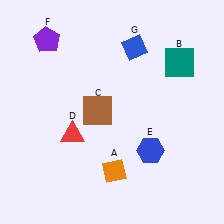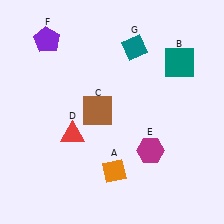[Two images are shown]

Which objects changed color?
E changed from blue to magenta. G changed from blue to teal.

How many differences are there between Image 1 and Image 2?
There are 2 differences between the two images.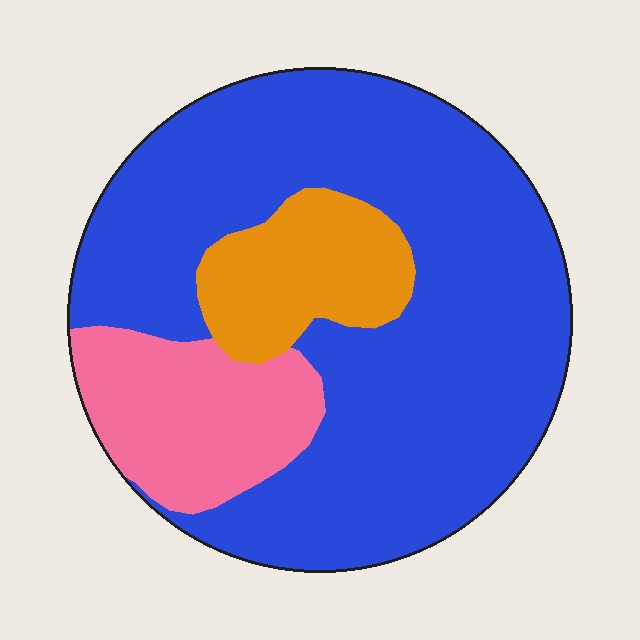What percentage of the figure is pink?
Pink covers about 15% of the figure.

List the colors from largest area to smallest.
From largest to smallest: blue, pink, orange.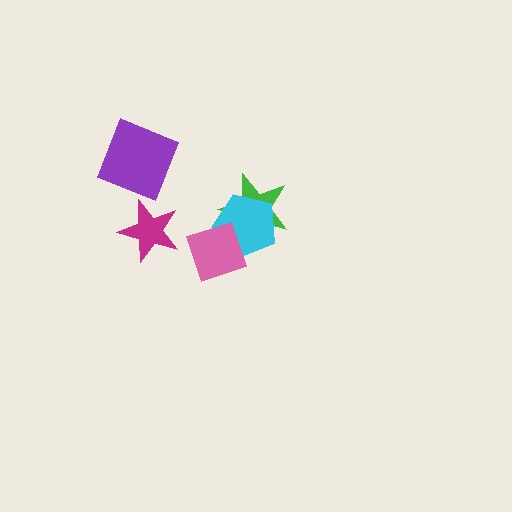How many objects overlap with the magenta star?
0 objects overlap with the magenta star.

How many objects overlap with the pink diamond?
2 objects overlap with the pink diamond.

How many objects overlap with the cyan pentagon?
2 objects overlap with the cyan pentagon.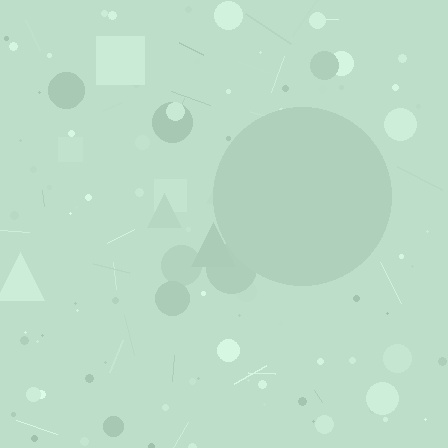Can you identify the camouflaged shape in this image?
The camouflaged shape is a circle.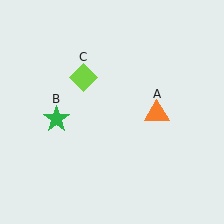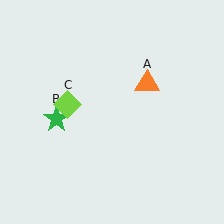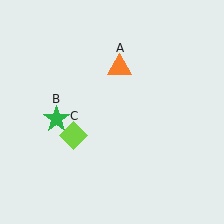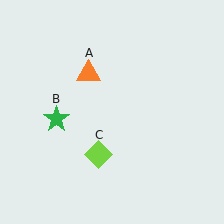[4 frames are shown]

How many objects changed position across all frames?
2 objects changed position: orange triangle (object A), lime diamond (object C).